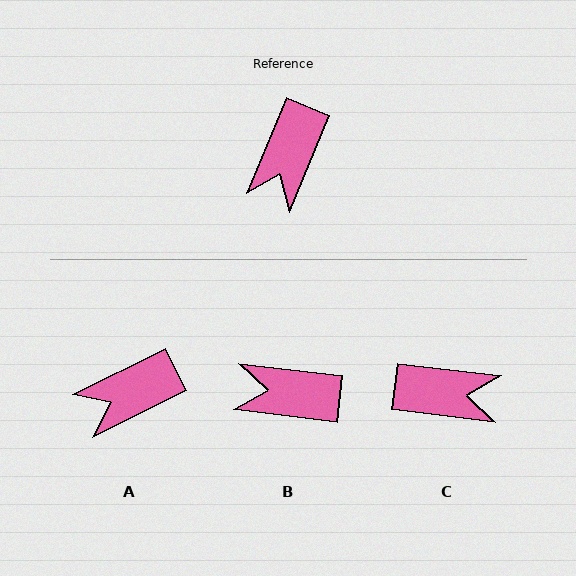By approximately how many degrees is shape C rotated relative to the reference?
Approximately 106 degrees counter-clockwise.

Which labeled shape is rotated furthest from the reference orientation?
C, about 106 degrees away.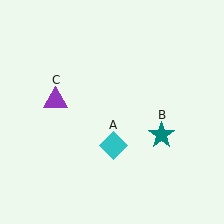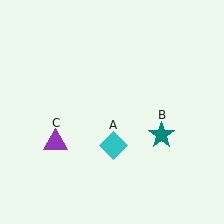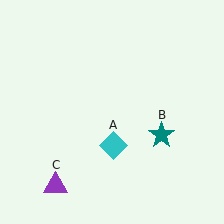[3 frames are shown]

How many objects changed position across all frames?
1 object changed position: purple triangle (object C).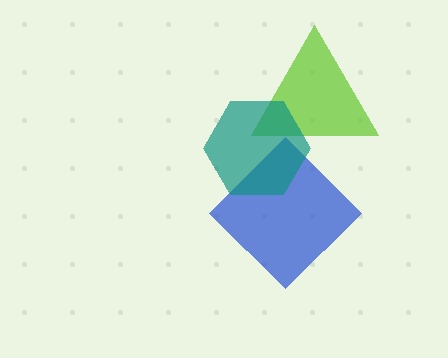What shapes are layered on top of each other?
The layered shapes are: a lime triangle, a blue diamond, a teal hexagon.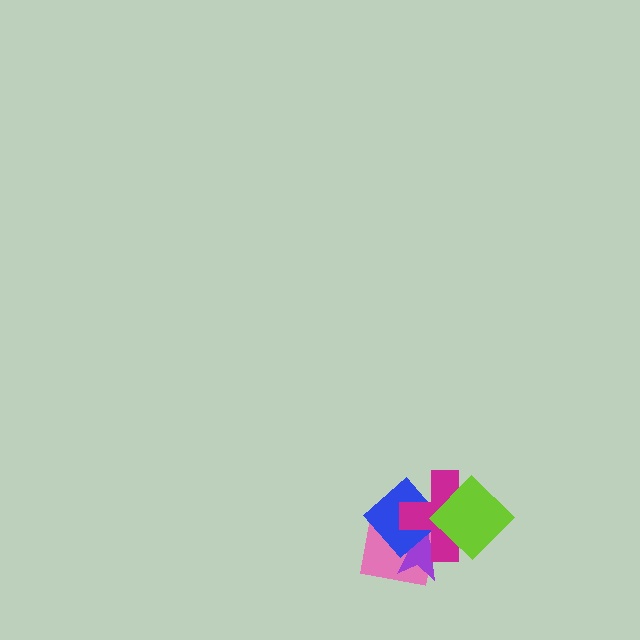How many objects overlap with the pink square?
3 objects overlap with the pink square.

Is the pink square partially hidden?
Yes, it is partially covered by another shape.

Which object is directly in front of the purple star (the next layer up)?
The blue diamond is directly in front of the purple star.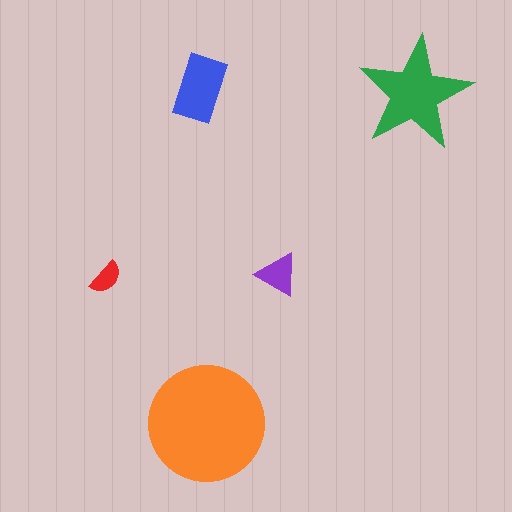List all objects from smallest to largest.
The red semicircle, the purple triangle, the blue rectangle, the green star, the orange circle.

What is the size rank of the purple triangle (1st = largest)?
4th.